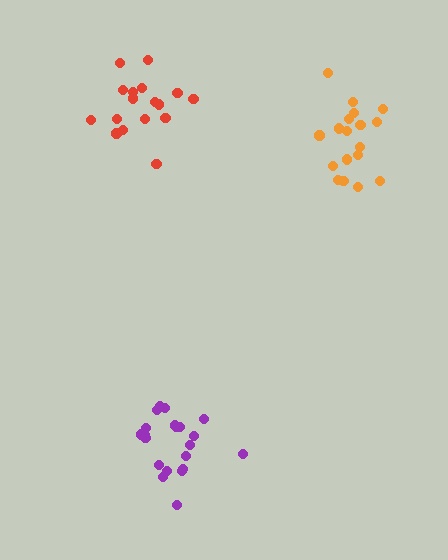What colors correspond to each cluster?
The clusters are colored: red, orange, purple.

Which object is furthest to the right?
The orange cluster is rightmost.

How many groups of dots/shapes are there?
There are 3 groups.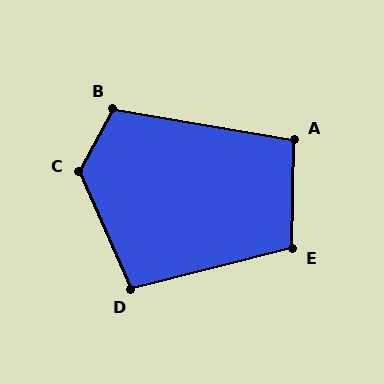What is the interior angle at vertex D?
Approximately 99 degrees (obtuse).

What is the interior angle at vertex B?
Approximately 109 degrees (obtuse).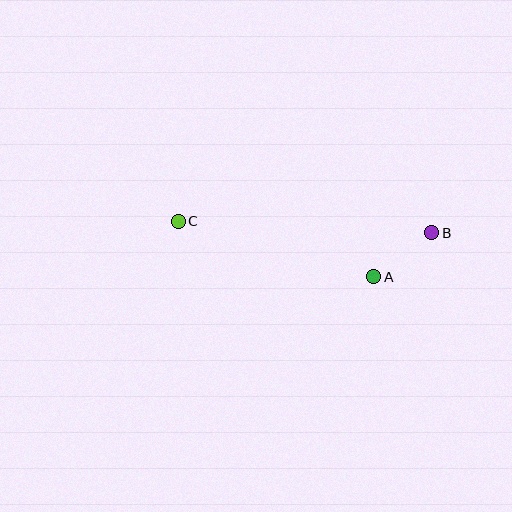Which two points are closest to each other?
Points A and B are closest to each other.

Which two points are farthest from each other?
Points B and C are farthest from each other.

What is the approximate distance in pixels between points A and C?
The distance between A and C is approximately 203 pixels.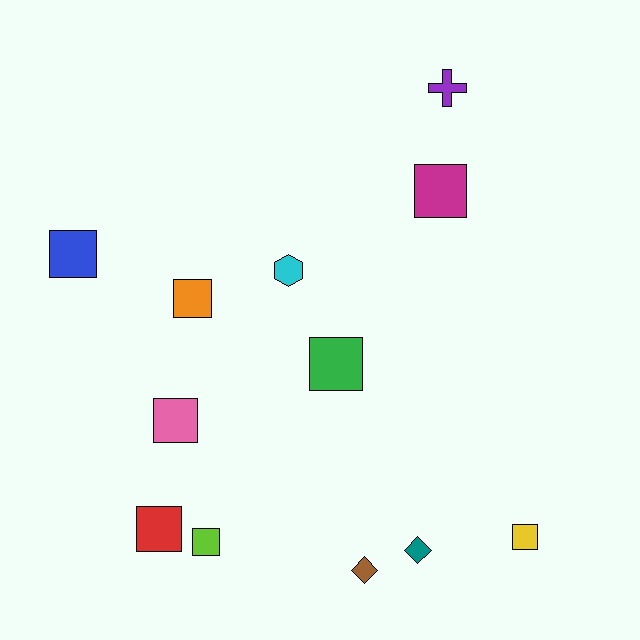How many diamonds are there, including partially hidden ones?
There are 2 diamonds.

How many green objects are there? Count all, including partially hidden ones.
There is 1 green object.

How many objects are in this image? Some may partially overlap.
There are 12 objects.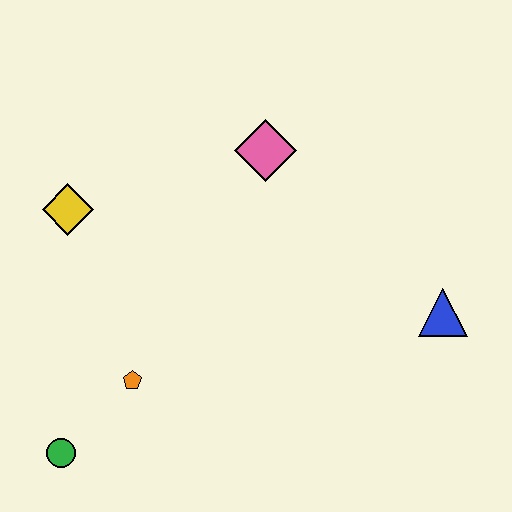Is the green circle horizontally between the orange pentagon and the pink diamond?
No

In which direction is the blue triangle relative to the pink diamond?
The blue triangle is to the right of the pink diamond.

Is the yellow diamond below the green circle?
No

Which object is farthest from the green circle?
The blue triangle is farthest from the green circle.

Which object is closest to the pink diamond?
The yellow diamond is closest to the pink diamond.